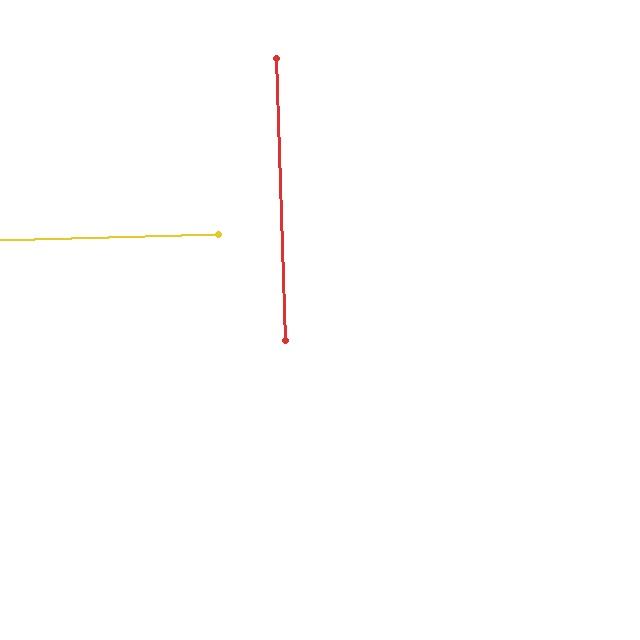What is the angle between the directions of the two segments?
Approximately 90 degrees.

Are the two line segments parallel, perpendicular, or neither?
Perpendicular — they meet at approximately 90°.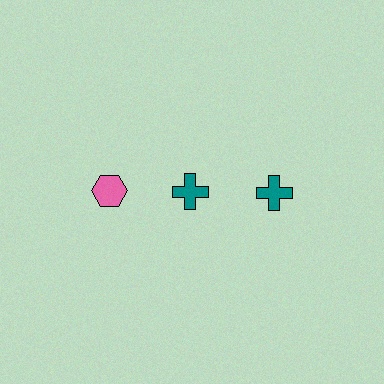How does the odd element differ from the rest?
It differs in both color (pink instead of teal) and shape (hexagon instead of cross).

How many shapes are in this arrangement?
There are 3 shapes arranged in a grid pattern.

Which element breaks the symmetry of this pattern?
The pink hexagon in the top row, leftmost column breaks the symmetry. All other shapes are teal crosses.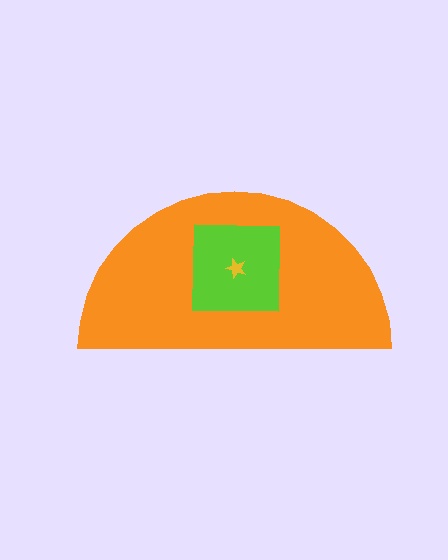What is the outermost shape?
The orange semicircle.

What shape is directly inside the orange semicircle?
The lime square.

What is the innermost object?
The yellow star.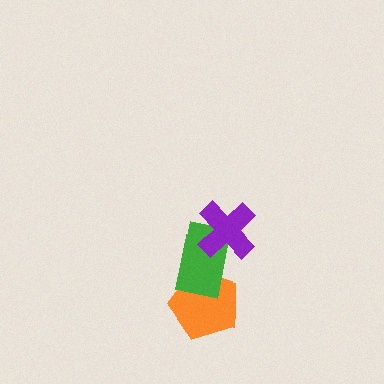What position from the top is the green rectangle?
The green rectangle is 2nd from the top.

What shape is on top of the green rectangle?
The purple cross is on top of the green rectangle.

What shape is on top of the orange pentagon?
The green rectangle is on top of the orange pentagon.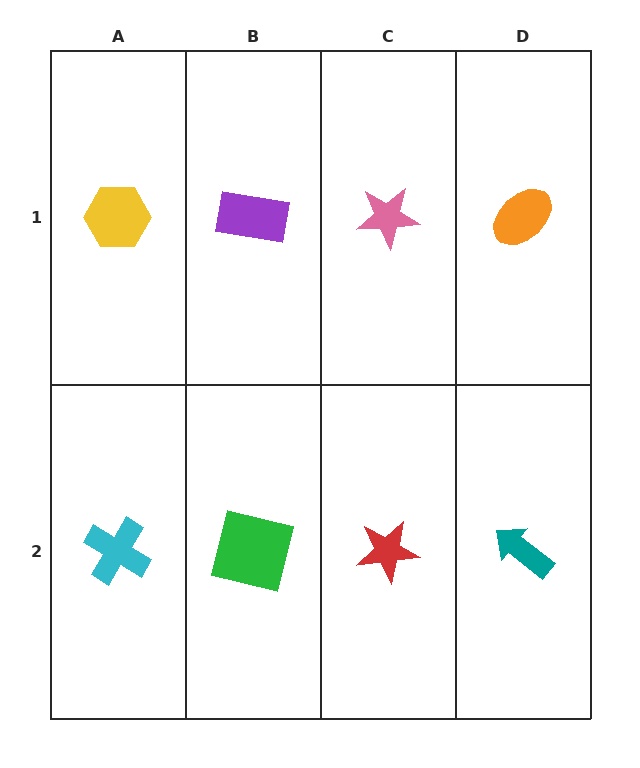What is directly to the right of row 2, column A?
A green square.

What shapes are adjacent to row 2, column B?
A purple rectangle (row 1, column B), a cyan cross (row 2, column A), a red star (row 2, column C).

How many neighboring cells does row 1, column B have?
3.